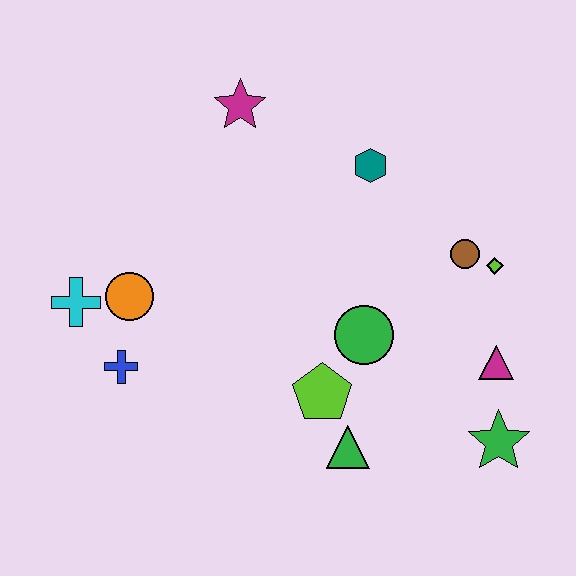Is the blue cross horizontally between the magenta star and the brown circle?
No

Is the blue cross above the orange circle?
No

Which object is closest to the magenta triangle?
The green star is closest to the magenta triangle.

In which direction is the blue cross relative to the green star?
The blue cross is to the left of the green star.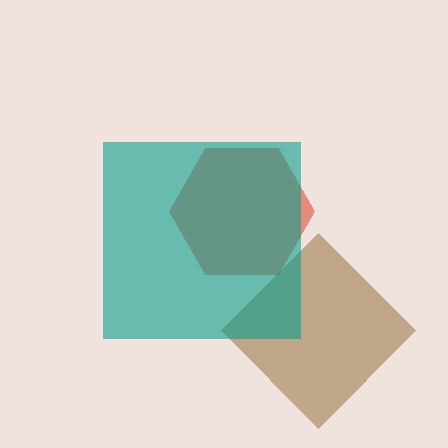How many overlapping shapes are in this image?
There are 3 overlapping shapes in the image.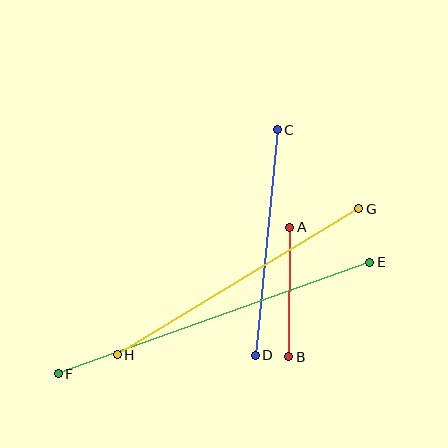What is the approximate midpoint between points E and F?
The midpoint is at approximately (214, 318) pixels.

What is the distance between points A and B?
The distance is approximately 130 pixels.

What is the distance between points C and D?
The distance is approximately 226 pixels.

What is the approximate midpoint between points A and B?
The midpoint is at approximately (289, 292) pixels.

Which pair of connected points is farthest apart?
Points E and F are farthest apart.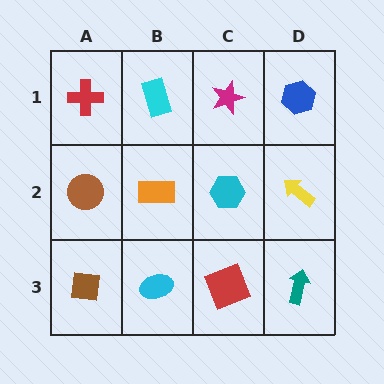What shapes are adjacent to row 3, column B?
An orange rectangle (row 2, column B), a brown square (row 3, column A), a red square (row 3, column C).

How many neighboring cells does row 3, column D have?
2.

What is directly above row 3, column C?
A cyan hexagon.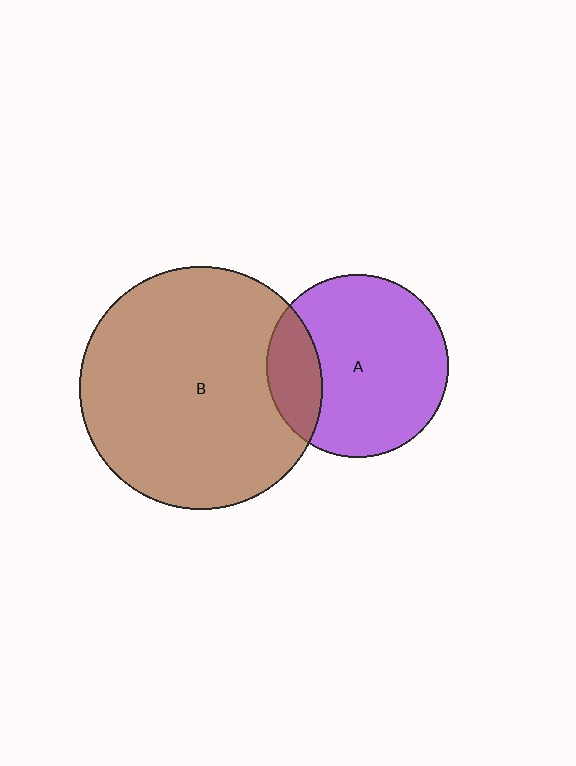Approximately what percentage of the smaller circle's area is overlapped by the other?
Approximately 20%.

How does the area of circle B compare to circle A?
Approximately 1.8 times.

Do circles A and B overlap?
Yes.